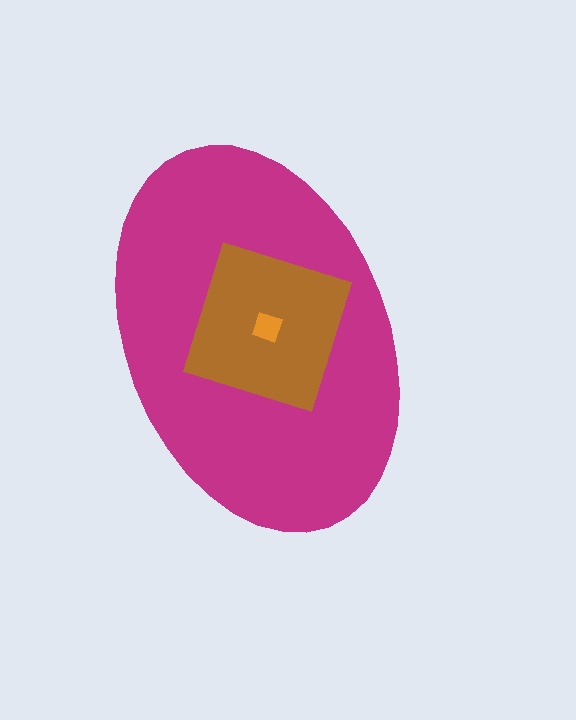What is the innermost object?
The orange diamond.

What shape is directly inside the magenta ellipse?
The brown square.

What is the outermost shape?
The magenta ellipse.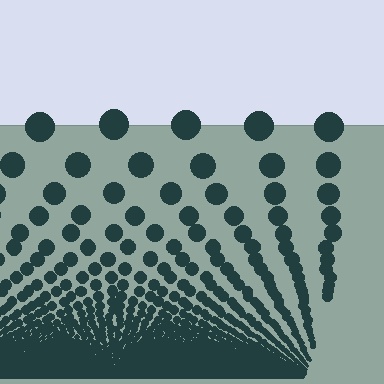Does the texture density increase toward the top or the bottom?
Density increases toward the bottom.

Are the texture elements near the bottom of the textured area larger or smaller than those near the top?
Smaller. The gradient is inverted — elements near the bottom are smaller and denser.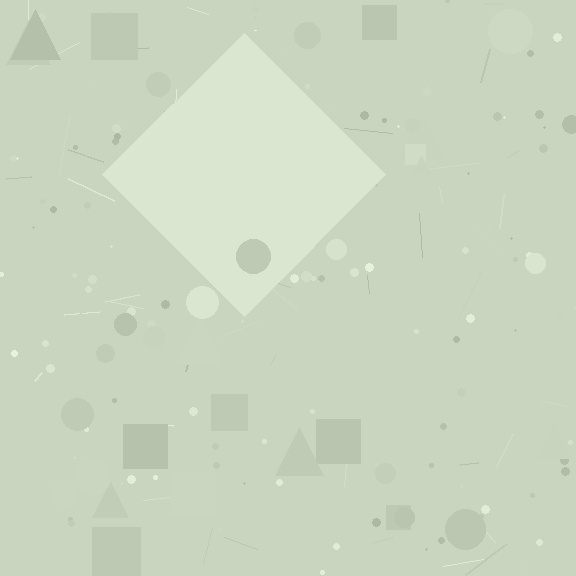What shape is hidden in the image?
A diamond is hidden in the image.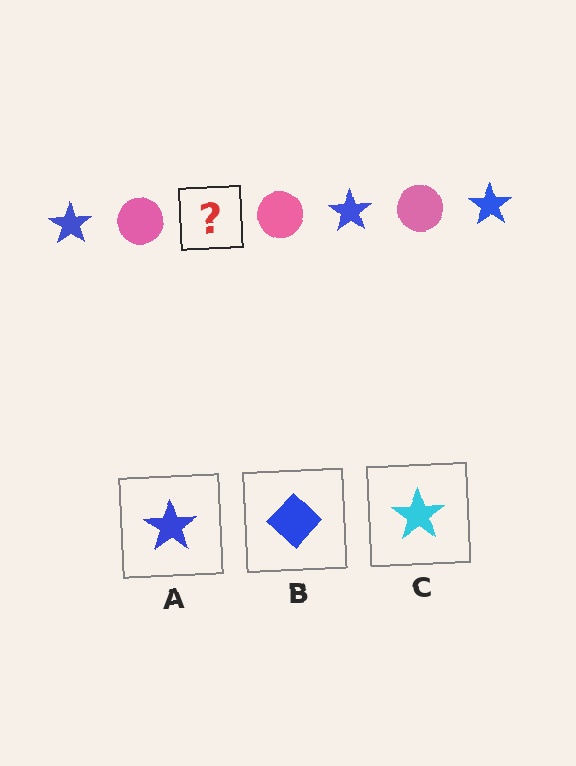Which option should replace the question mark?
Option A.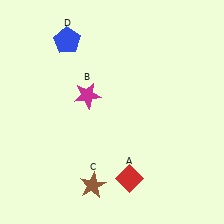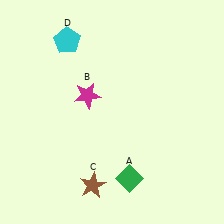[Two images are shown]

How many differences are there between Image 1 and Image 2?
There are 2 differences between the two images.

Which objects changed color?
A changed from red to green. D changed from blue to cyan.